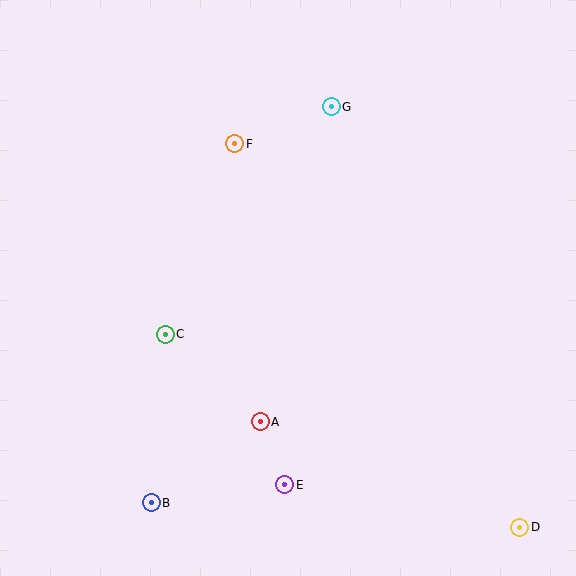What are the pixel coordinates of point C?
Point C is at (165, 334).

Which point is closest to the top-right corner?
Point G is closest to the top-right corner.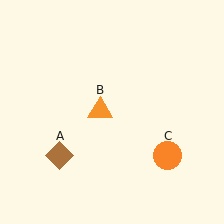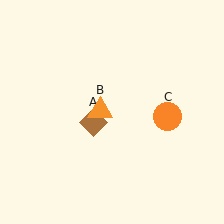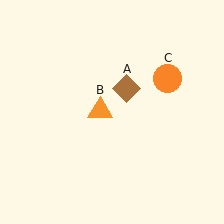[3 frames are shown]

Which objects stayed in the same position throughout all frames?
Orange triangle (object B) remained stationary.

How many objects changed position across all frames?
2 objects changed position: brown diamond (object A), orange circle (object C).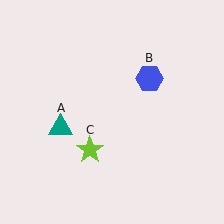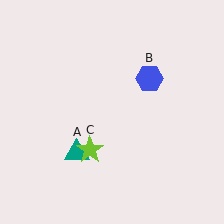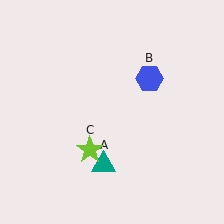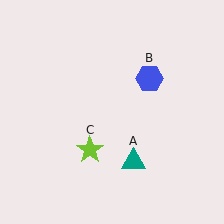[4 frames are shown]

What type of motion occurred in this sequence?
The teal triangle (object A) rotated counterclockwise around the center of the scene.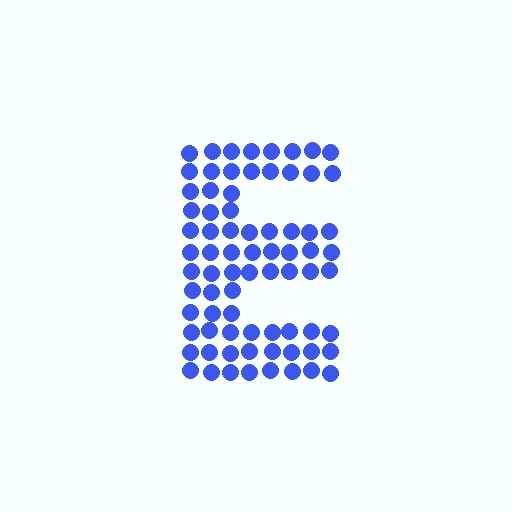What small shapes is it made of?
It is made of small circles.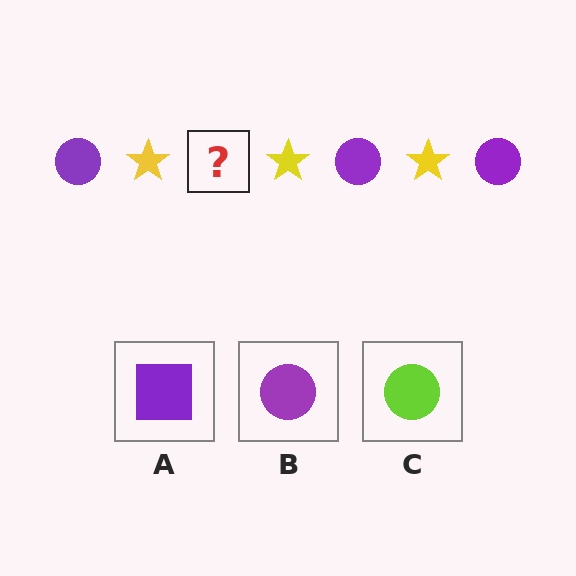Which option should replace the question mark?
Option B.